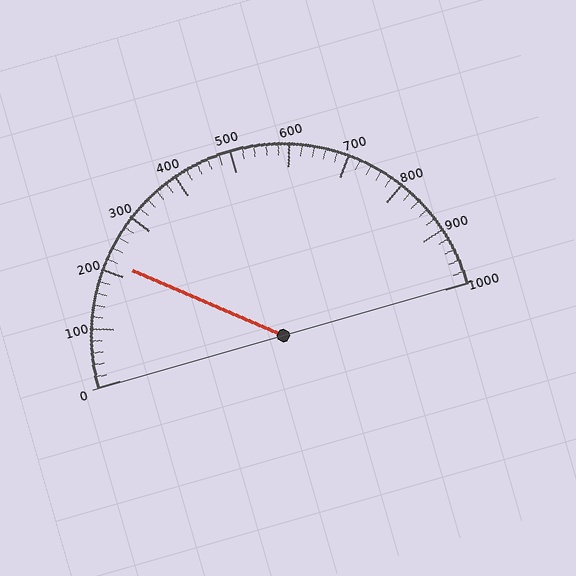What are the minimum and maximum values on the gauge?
The gauge ranges from 0 to 1000.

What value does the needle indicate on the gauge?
The needle indicates approximately 220.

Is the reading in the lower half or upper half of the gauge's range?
The reading is in the lower half of the range (0 to 1000).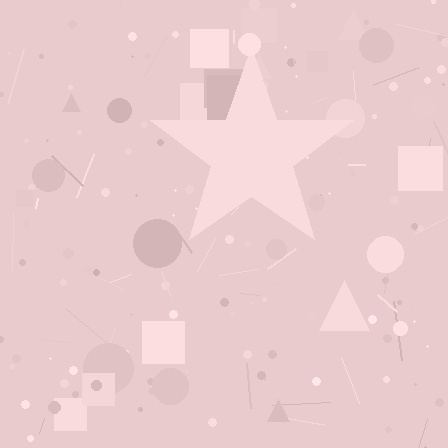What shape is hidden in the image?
A star is hidden in the image.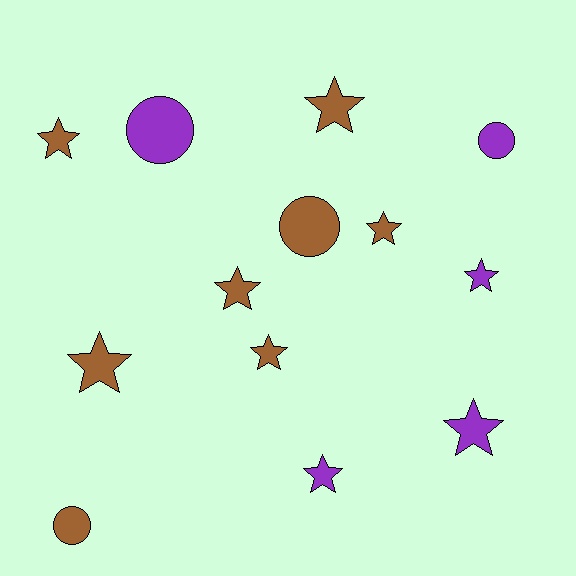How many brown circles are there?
There are 2 brown circles.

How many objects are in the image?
There are 13 objects.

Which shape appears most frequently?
Star, with 9 objects.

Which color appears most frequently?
Brown, with 8 objects.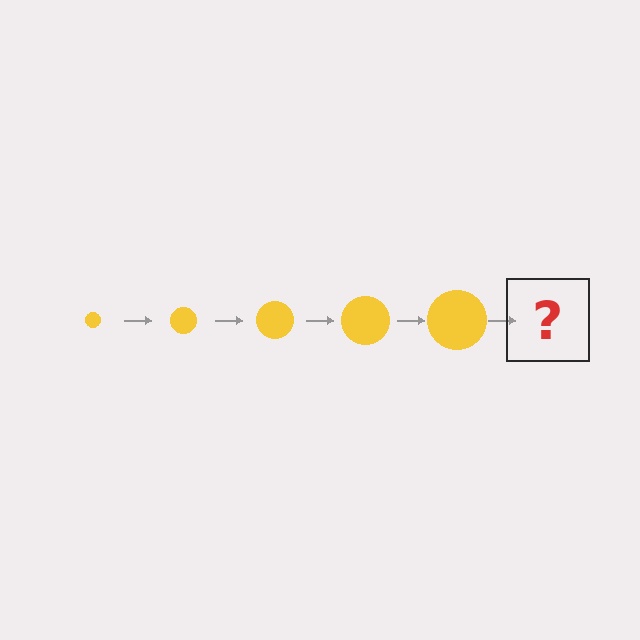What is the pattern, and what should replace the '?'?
The pattern is that the circle gets progressively larger each step. The '?' should be a yellow circle, larger than the previous one.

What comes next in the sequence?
The next element should be a yellow circle, larger than the previous one.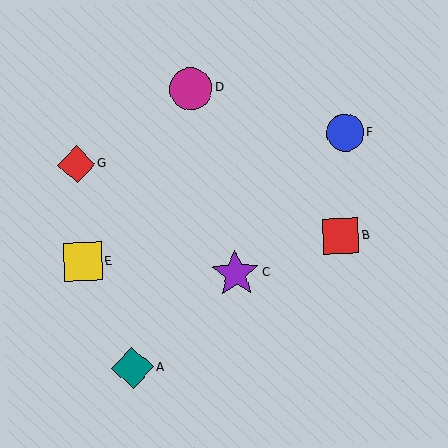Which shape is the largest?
The purple star (labeled C) is the largest.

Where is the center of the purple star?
The center of the purple star is at (235, 274).